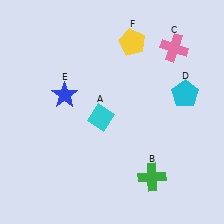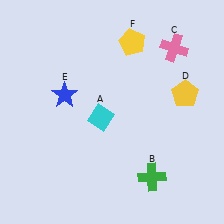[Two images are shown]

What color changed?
The pentagon (D) changed from cyan in Image 1 to yellow in Image 2.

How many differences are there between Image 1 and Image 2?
There is 1 difference between the two images.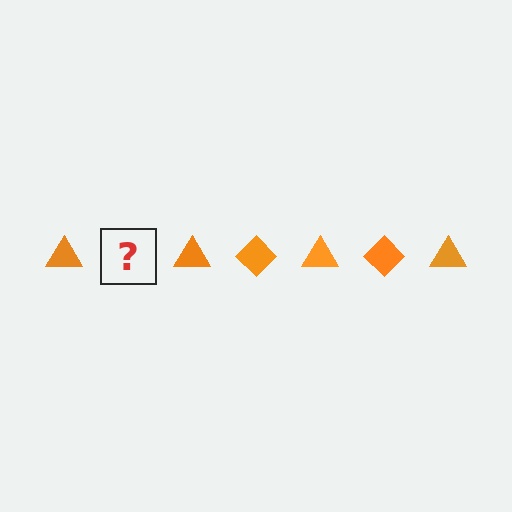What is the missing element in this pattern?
The missing element is an orange diamond.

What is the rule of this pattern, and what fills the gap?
The rule is that the pattern cycles through triangle, diamond shapes in orange. The gap should be filled with an orange diamond.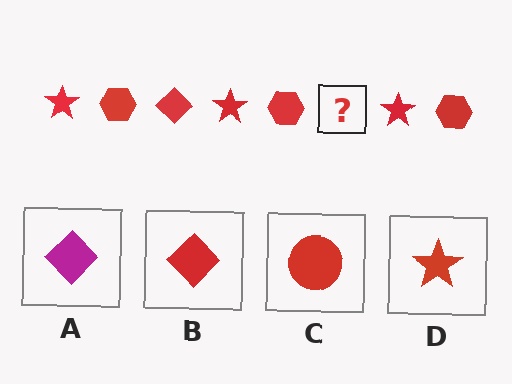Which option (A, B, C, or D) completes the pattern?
B.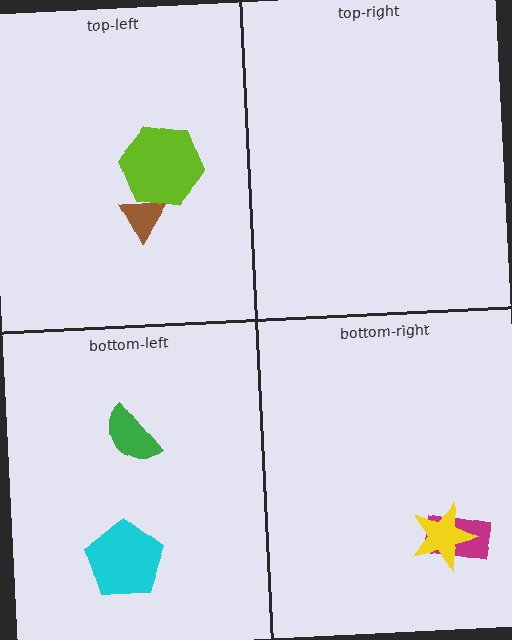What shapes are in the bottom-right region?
The magenta rectangle, the yellow star.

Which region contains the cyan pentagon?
The bottom-left region.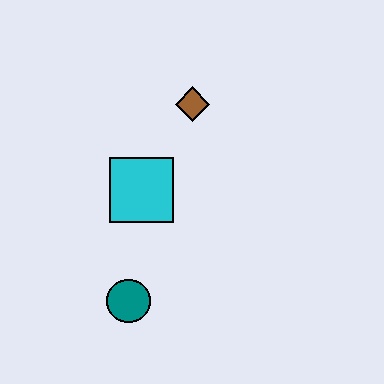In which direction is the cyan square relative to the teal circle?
The cyan square is above the teal circle.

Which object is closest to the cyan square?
The brown diamond is closest to the cyan square.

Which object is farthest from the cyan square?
The teal circle is farthest from the cyan square.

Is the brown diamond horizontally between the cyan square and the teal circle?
No